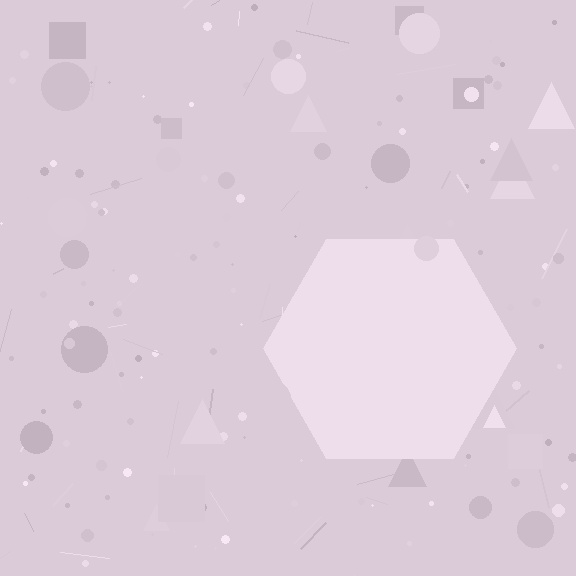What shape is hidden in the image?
A hexagon is hidden in the image.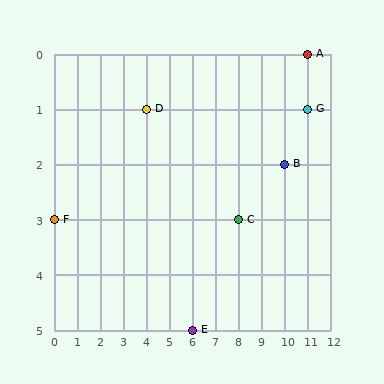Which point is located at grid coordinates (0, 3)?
Point F is at (0, 3).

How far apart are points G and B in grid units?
Points G and B are 1 column and 1 row apart (about 1.4 grid units diagonally).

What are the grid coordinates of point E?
Point E is at grid coordinates (6, 5).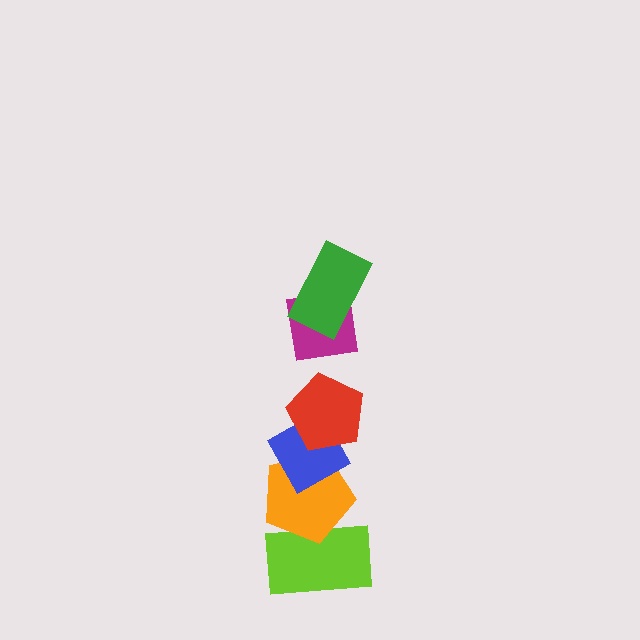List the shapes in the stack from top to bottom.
From top to bottom: the green rectangle, the magenta square, the red pentagon, the blue diamond, the orange pentagon, the lime rectangle.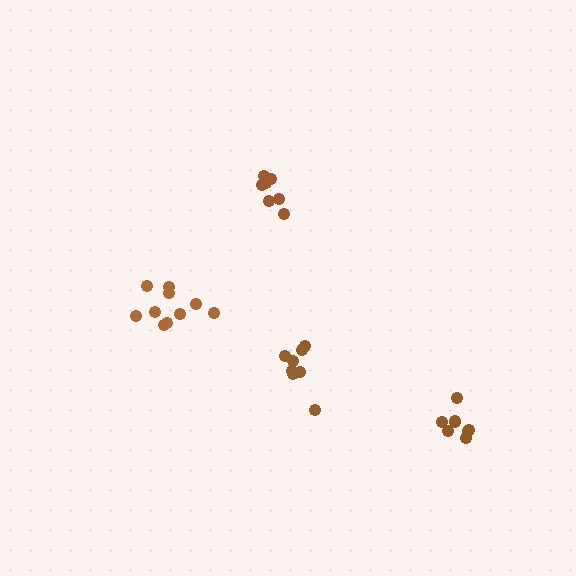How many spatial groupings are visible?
There are 4 spatial groupings.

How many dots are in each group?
Group 1: 8 dots, Group 2: 10 dots, Group 3: 7 dots, Group 4: 8 dots (33 total).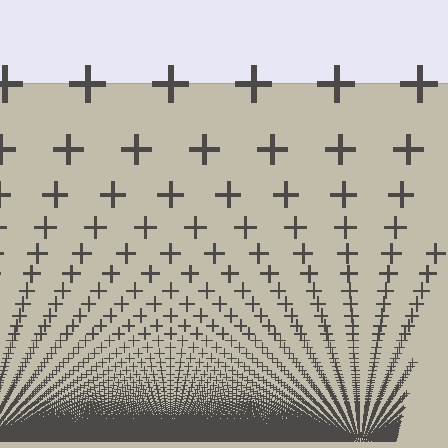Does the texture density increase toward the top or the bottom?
Density increases toward the bottom.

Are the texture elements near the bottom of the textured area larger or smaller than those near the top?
Smaller. The gradient is inverted — elements near the bottom are smaller and denser.